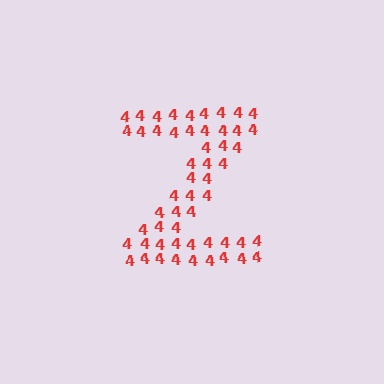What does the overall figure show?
The overall figure shows the letter Z.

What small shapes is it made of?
It is made of small digit 4's.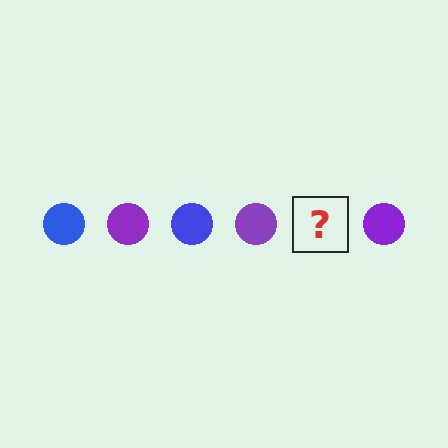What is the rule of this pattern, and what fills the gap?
The rule is that the pattern cycles through blue, purple circles. The gap should be filled with a blue circle.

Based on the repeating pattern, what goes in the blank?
The blank should be a blue circle.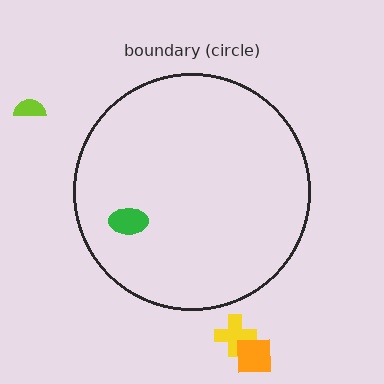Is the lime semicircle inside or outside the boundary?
Outside.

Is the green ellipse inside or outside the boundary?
Inside.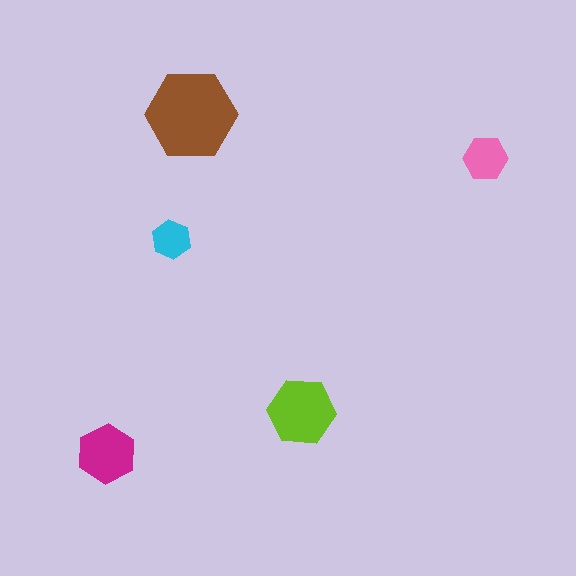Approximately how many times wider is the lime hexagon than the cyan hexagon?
About 1.5 times wider.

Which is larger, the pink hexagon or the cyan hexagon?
The pink one.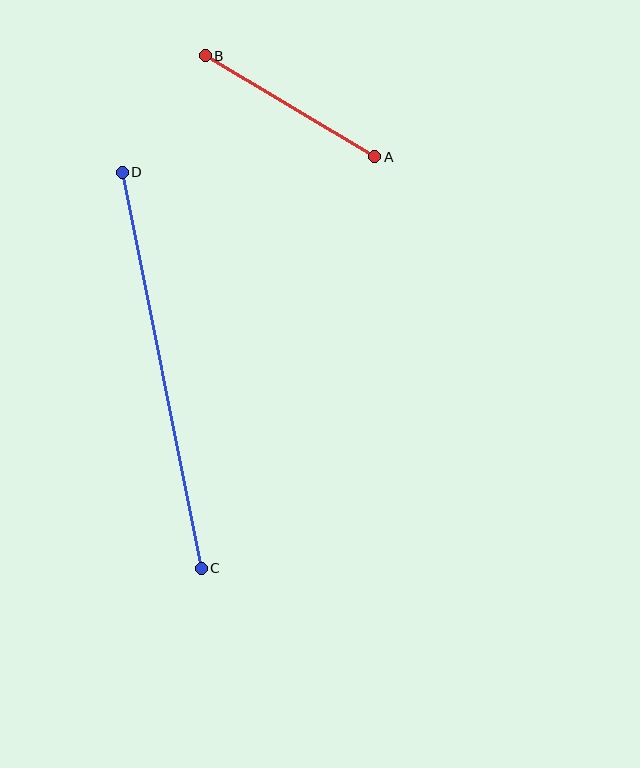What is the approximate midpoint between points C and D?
The midpoint is at approximately (162, 370) pixels.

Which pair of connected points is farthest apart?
Points C and D are farthest apart.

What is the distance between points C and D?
The distance is approximately 404 pixels.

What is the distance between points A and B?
The distance is approximately 197 pixels.